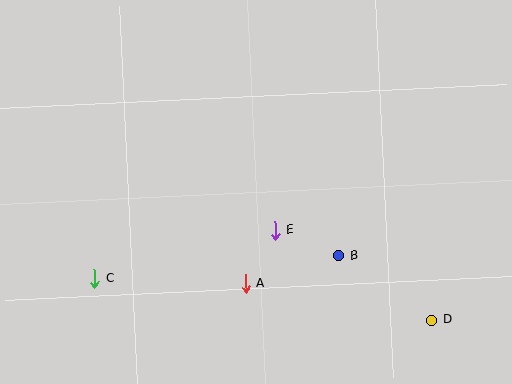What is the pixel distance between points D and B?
The distance between D and B is 113 pixels.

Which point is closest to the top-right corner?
Point B is closest to the top-right corner.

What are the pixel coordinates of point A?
Point A is at (246, 283).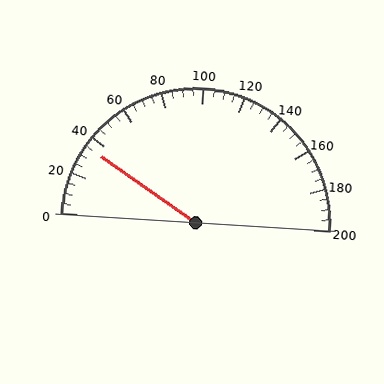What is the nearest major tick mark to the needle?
The nearest major tick mark is 40.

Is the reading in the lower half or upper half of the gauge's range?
The reading is in the lower half of the range (0 to 200).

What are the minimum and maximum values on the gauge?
The gauge ranges from 0 to 200.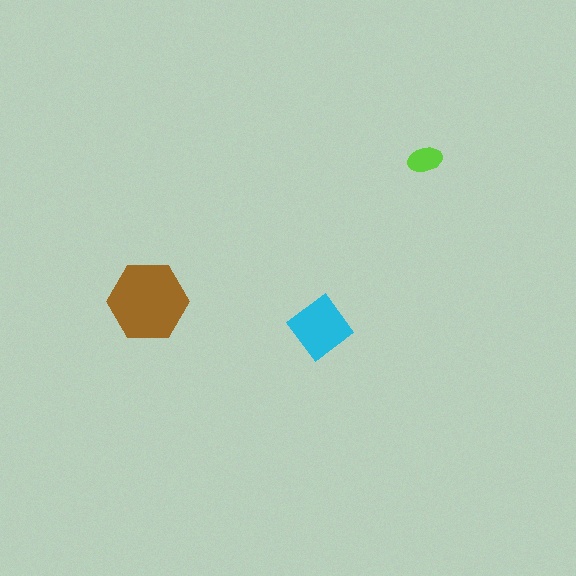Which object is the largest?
The brown hexagon.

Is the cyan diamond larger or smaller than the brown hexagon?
Smaller.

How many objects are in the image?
There are 3 objects in the image.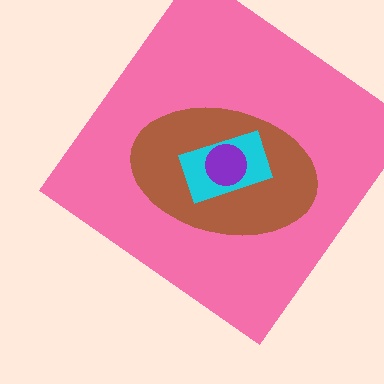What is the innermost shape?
The purple circle.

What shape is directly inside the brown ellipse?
The cyan rectangle.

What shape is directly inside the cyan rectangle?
The purple circle.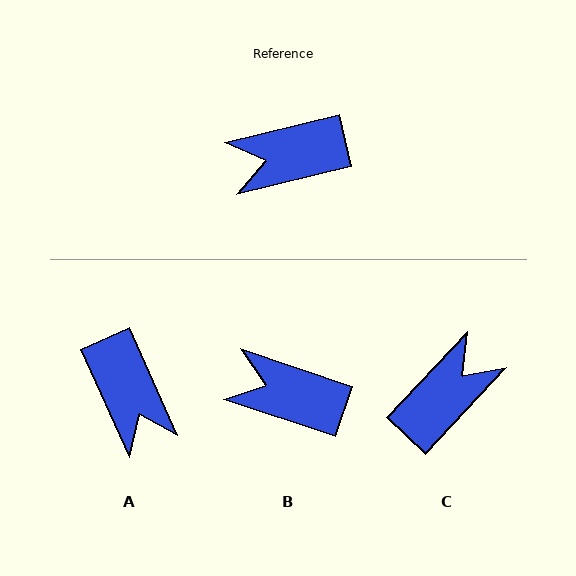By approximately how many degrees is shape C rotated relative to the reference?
Approximately 147 degrees clockwise.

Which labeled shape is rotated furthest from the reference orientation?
C, about 147 degrees away.